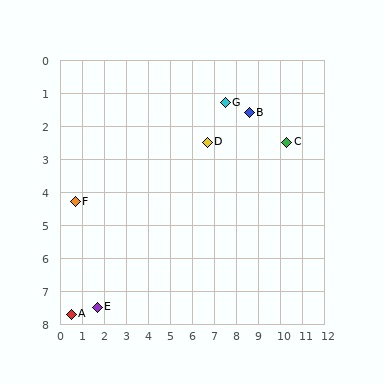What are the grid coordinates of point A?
Point A is at approximately (0.5, 7.7).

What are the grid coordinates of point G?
Point G is at approximately (7.5, 1.3).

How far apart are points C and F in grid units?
Points C and F are about 9.8 grid units apart.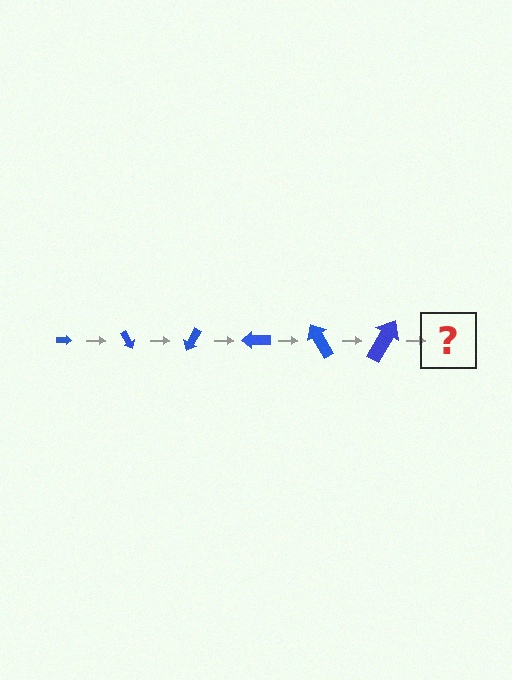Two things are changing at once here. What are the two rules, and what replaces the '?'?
The two rules are that the arrow grows larger each step and it rotates 60 degrees each step. The '?' should be an arrow, larger than the previous one and rotated 360 degrees from the start.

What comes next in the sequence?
The next element should be an arrow, larger than the previous one and rotated 360 degrees from the start.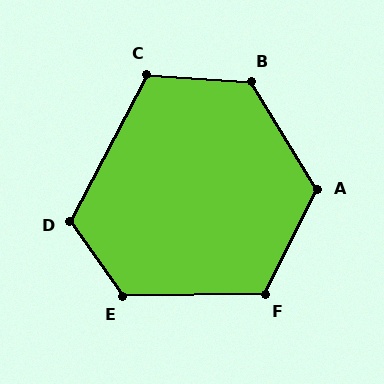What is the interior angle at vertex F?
Approximately 118 degrees (obtuse).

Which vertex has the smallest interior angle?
C, at approximately 114 degrees.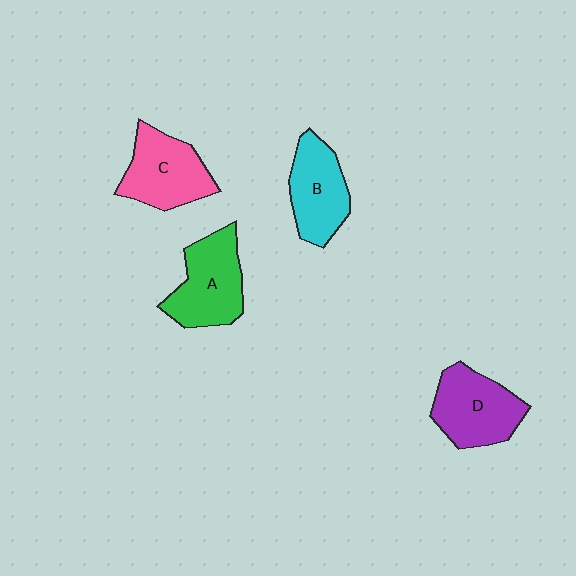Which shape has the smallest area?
Shape B (cyan).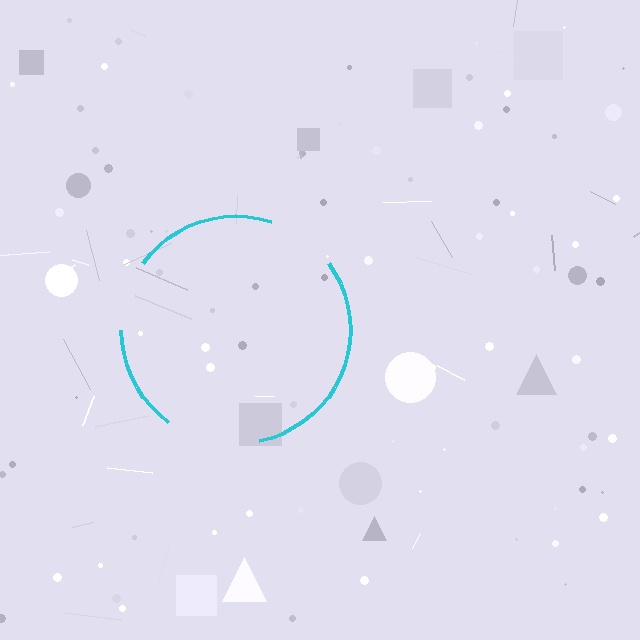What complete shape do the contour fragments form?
The contour fragments form a circle.